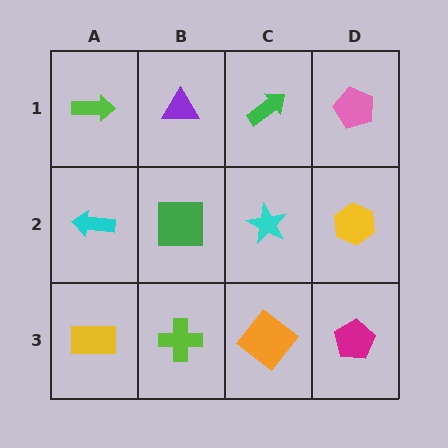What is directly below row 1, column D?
A yellow hexagon.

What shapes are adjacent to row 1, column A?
A cyan arrow (row 2, column A), a purple triangle (row 1, column B).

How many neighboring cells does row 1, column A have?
2.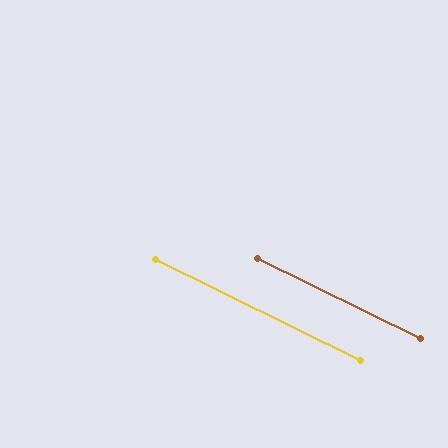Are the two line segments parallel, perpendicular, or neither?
Parallel — their directions differ by only 0.0°.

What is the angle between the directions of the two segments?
Approximately 0 degrees.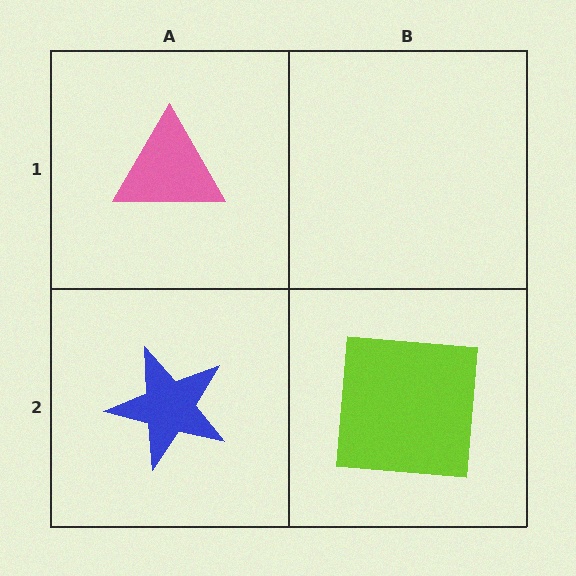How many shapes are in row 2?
2 shapes.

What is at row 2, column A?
A blue star.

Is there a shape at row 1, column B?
No, that cell is empty.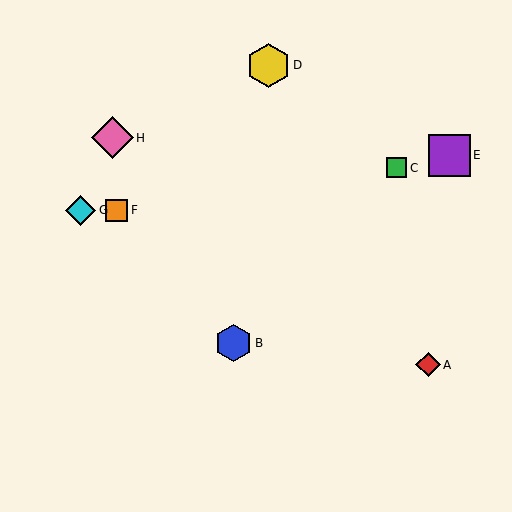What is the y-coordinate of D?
Object D is at y≈65.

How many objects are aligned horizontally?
2 objects (F, G) are aligned horizontally.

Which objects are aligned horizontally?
Objects F, G are aligned horizontally.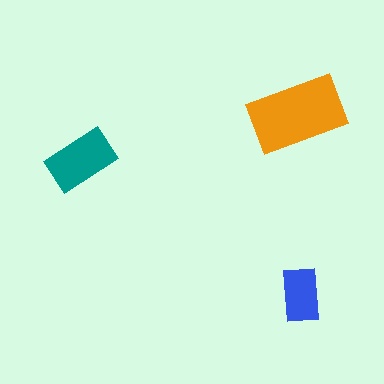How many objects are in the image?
There are 3 objects in the image.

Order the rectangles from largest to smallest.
the orange one, the teal one, the blue one.